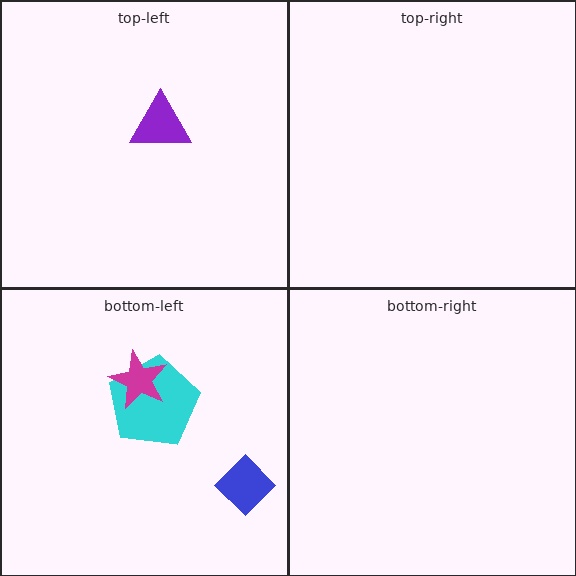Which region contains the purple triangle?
The top-left region.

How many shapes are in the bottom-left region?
3.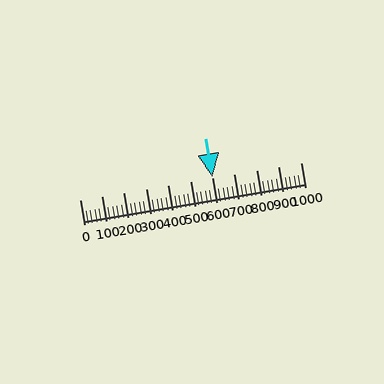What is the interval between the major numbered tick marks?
The major tick marks are spaced 100 units apart.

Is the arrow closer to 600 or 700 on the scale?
The arrow is closer to 600.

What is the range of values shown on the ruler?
The ruler shows values from 0 to 1000.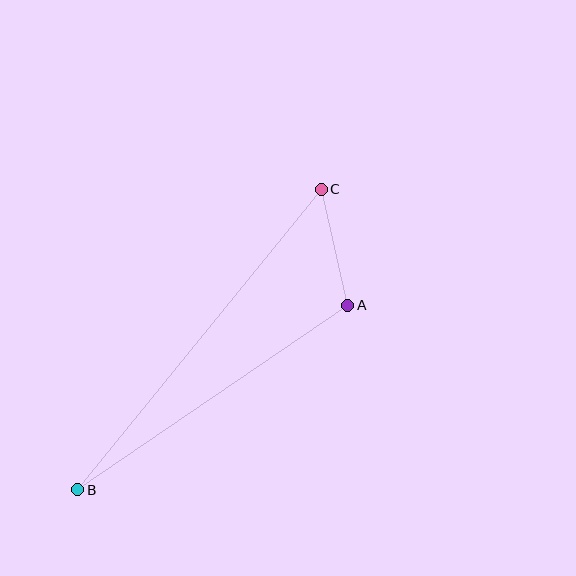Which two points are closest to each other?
Points A and C are closest to each other.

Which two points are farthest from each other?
Points B and C are farthest from each other.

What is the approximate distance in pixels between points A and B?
The distance between A and B is approximately 327 pixels.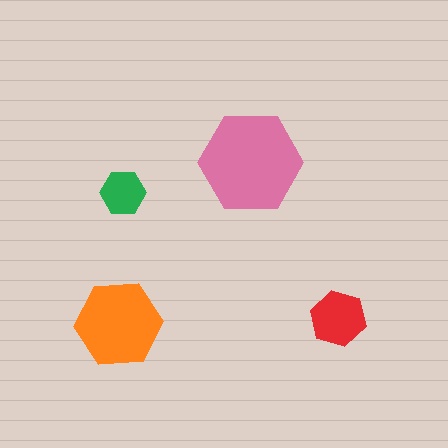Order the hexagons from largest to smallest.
the pink one, the orange one, the red one, the green one.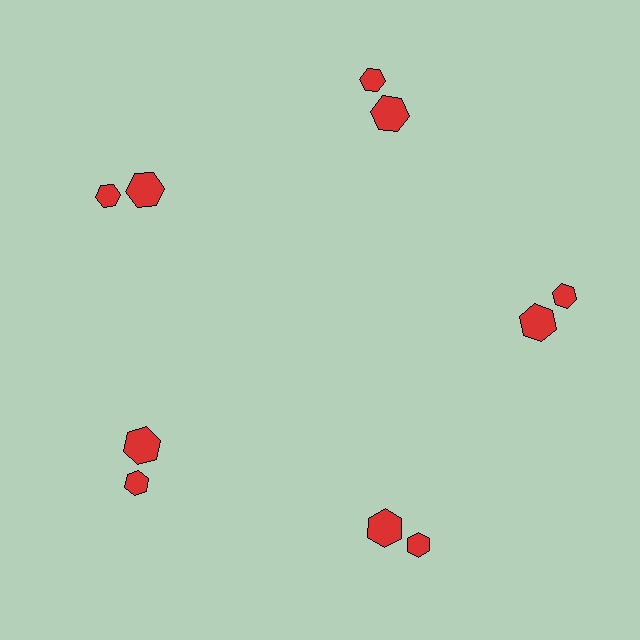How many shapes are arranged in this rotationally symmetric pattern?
There are 10 shapes, arranged in 5 groups of 2.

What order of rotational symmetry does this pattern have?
This pattern has 5-fold rotational symmetry.